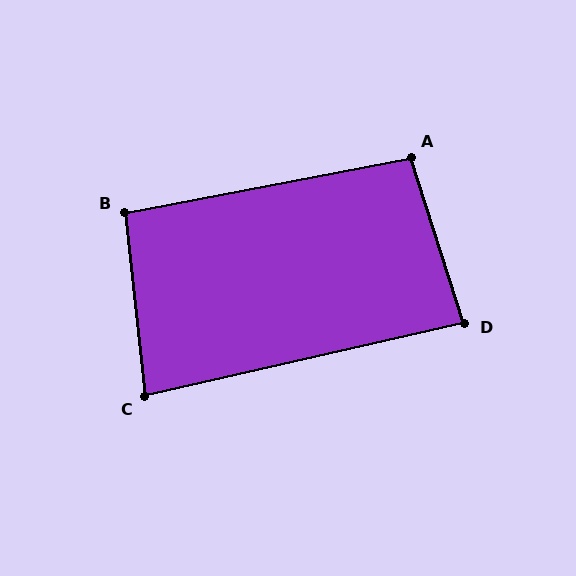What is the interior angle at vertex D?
Approximately 85 degrees (approximately right).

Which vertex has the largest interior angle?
A, at approximately 97 degrees.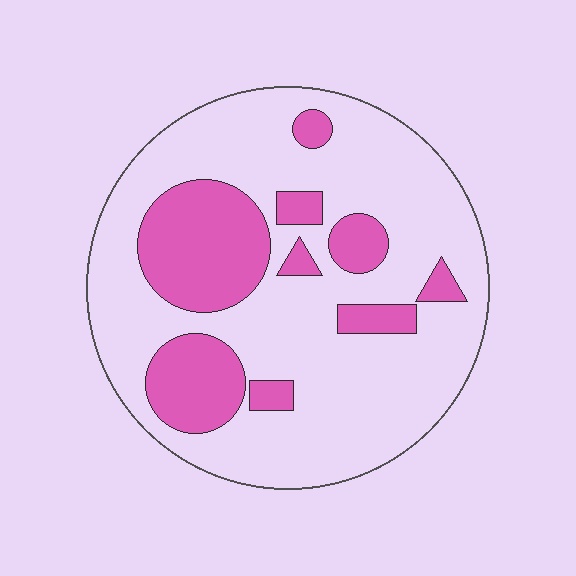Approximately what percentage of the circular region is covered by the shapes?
Approximately 25%.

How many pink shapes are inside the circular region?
9.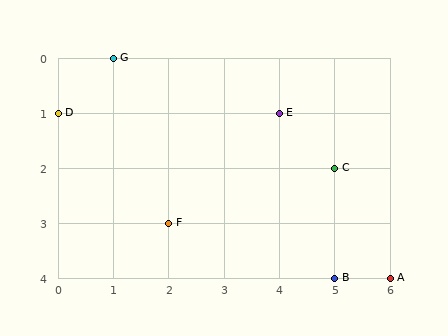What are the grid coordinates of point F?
Point F is at grid coordinates (2, 3).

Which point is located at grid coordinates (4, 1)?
Point E is at (4, 1).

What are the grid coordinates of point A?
Point A is at grid coordinates (6, 4).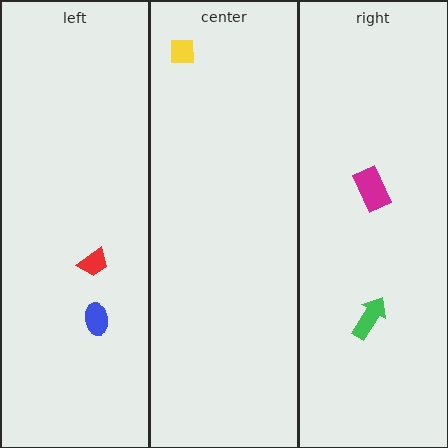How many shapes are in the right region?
2.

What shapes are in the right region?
The magenta rectangle, the green arrow.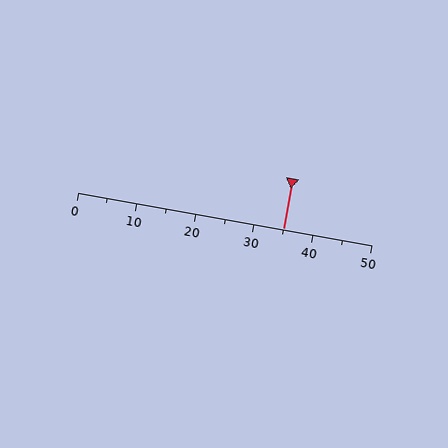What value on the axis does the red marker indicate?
The marker indicates approximately 35.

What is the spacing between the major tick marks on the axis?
The major ticks are spaced 10 apart.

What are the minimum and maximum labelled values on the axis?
The axis runs from 0 to 50.